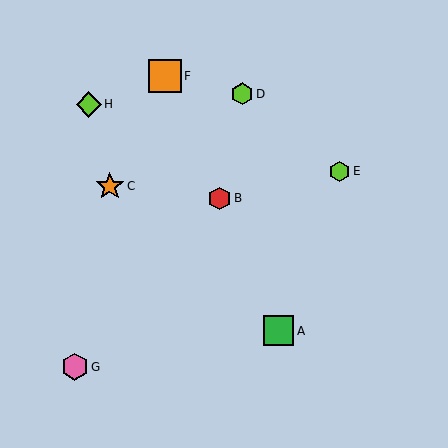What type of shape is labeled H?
Shape H is a lime diamond.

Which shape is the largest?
The orange square (labeled F) is the largest.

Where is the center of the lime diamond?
The center of the lime diamond is at (89, 104).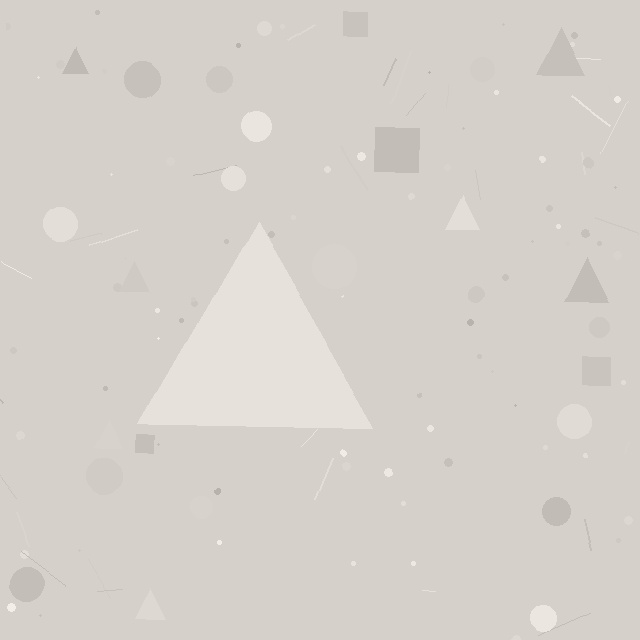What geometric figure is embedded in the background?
A triangle is embedded in the background.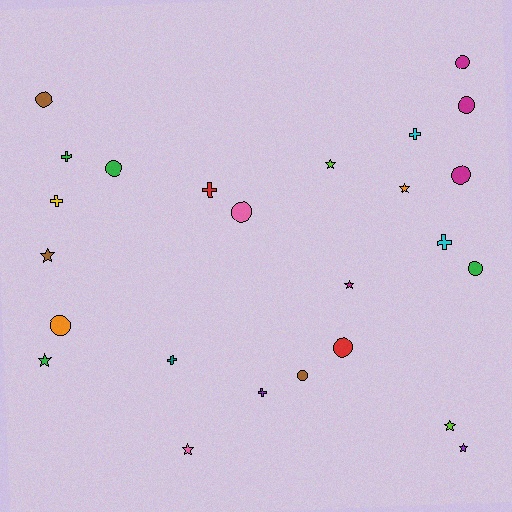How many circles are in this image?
There are 10 circles.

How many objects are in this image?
There are 25 objects.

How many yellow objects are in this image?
There is 1 yellow object.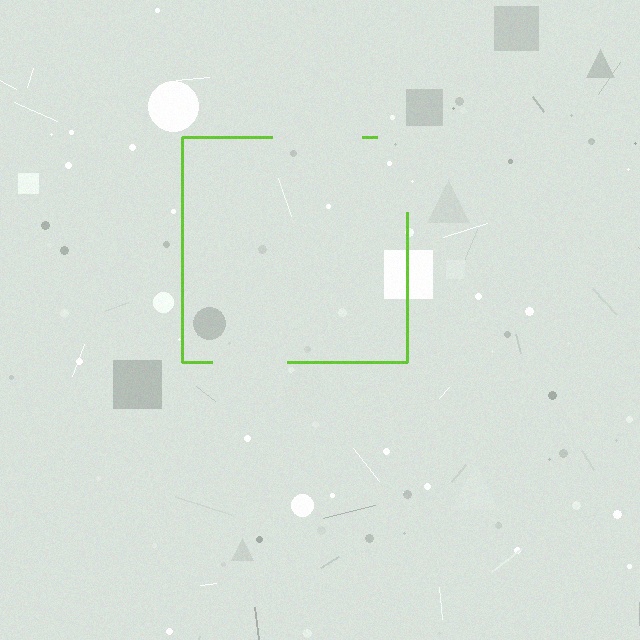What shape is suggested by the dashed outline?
The dashed outline suggests a square.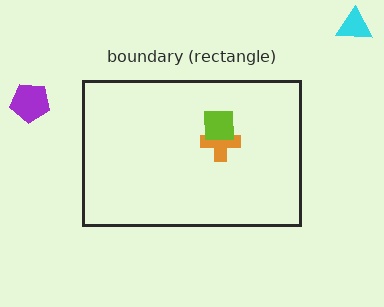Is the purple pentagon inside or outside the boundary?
Outside.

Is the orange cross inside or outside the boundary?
Inside.